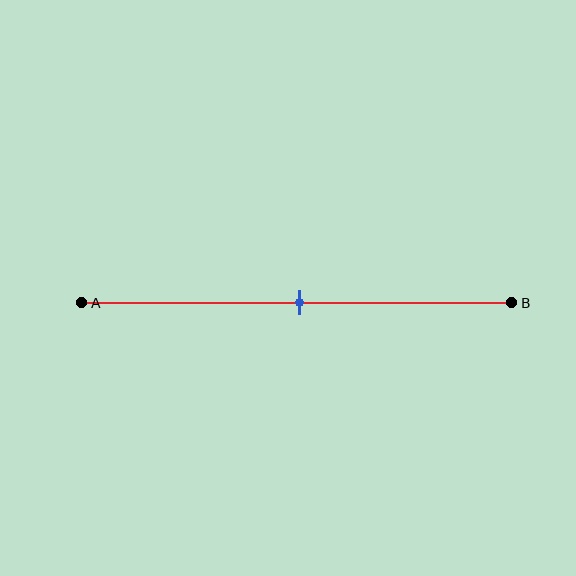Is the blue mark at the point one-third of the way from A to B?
No, the mark is at about 50% from A, not at the 33% one-third point.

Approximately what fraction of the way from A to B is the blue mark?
The blue mark is approximately 50% of the way from A to B.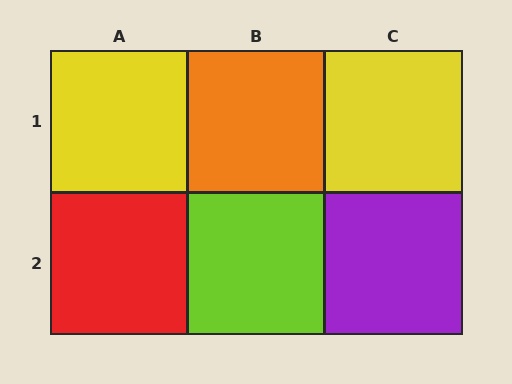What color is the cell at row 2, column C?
Purple.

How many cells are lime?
1 cell is lime.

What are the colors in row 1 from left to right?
Yellow, orange, yellow.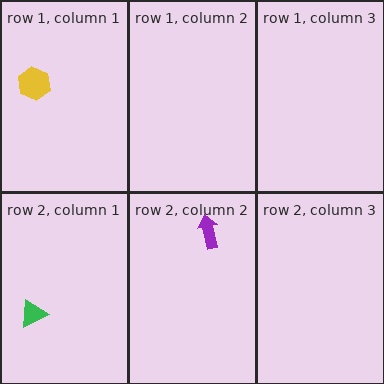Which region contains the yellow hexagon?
The row 1, column 1 region.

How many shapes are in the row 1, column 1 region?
1.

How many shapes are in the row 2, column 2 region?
1.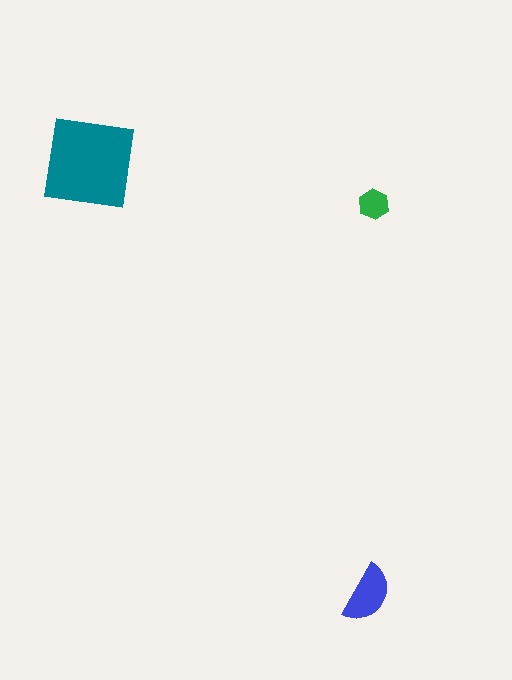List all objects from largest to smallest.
The teal square, the blue semicircle, the green hexagon.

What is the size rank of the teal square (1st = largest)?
1st.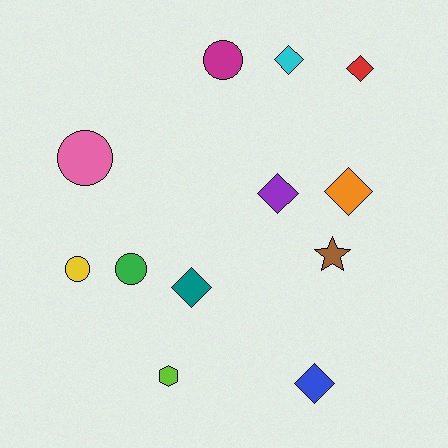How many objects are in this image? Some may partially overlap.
There are 12 objects.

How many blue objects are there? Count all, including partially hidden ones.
There is 1 blue object.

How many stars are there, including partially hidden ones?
There is 1 star.